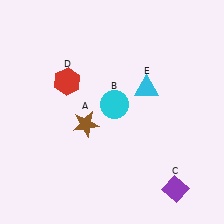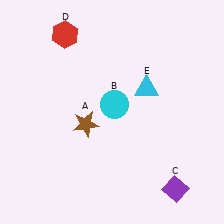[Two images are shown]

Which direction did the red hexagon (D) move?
The red hexagon (D) moved up.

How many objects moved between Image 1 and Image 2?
1 object moved between the two images.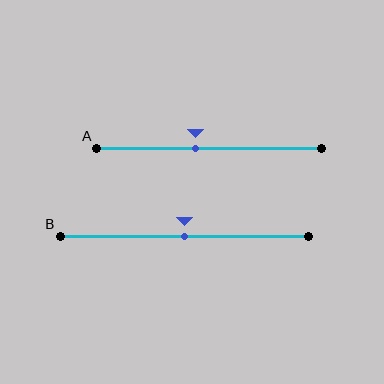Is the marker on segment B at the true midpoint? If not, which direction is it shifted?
Yes, the marker on segment B is at the true midpoint.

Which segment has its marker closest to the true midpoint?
Segment B has its marker closest to the true midpoint.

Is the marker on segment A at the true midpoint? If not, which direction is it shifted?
No, the marker on segment A is shifted to the left by about 6% of the segment length.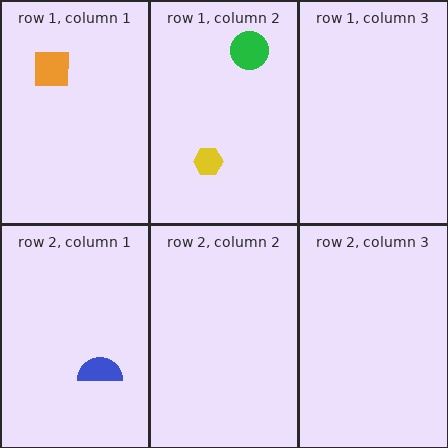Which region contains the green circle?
The row 1, column 2 region.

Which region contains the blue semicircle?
The row 2, column 1 region.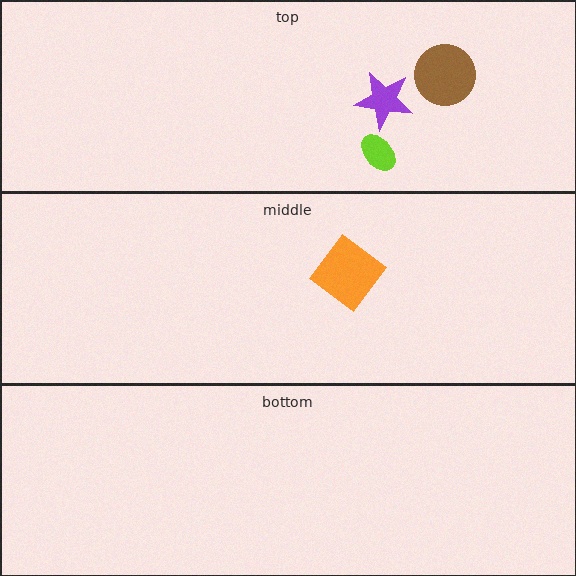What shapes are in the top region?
The lime ellipse, the purple star, the brown circle.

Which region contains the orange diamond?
The middle region.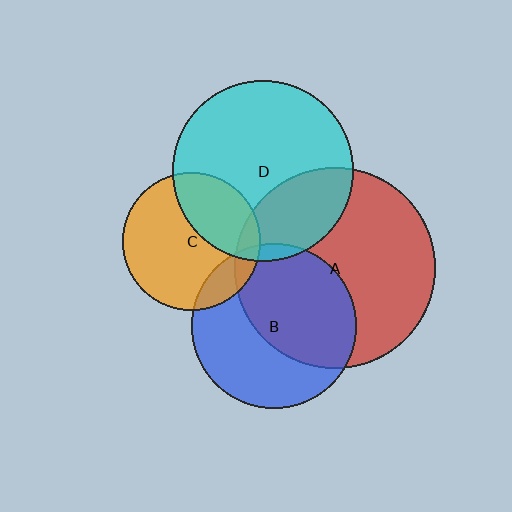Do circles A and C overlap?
Yes.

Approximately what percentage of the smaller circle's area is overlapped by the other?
Approximately 10%.